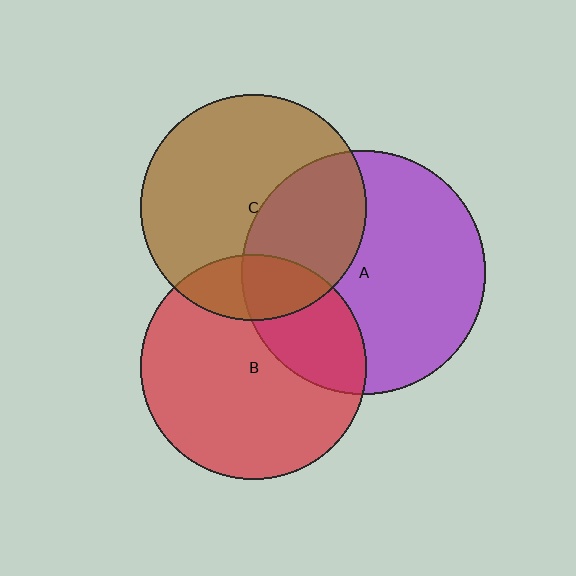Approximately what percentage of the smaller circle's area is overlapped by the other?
Approximately 20%.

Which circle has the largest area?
Circle A (purple).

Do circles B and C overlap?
Yes.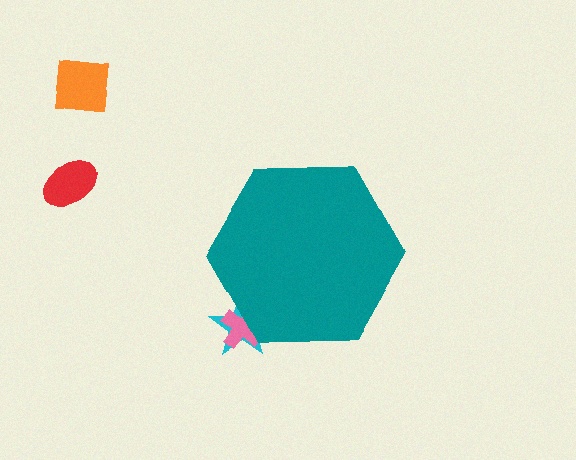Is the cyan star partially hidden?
Yes, the cyan star is partially hidden behind the teal hexagon.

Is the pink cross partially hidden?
Yes, the pink cross is partially hidden behind the teal hexagon.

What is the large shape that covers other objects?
A teal hexagon.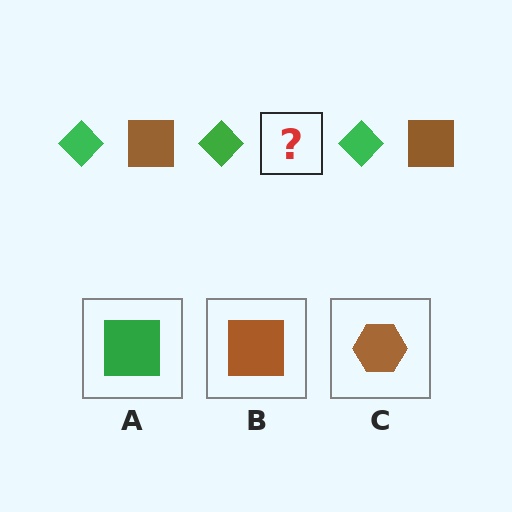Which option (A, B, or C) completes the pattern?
B.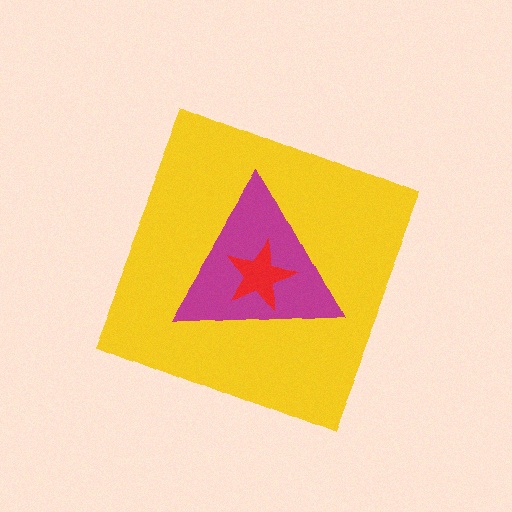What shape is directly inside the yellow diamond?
The magenta triangle.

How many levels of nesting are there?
3.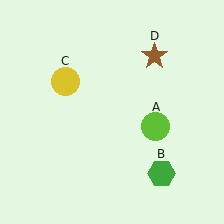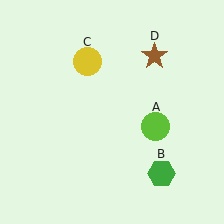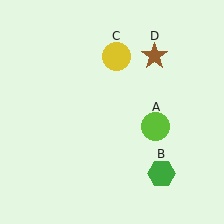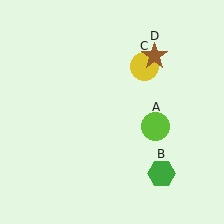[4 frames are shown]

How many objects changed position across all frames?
1 object changed position: yellow circle (object C).